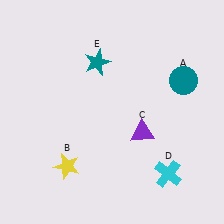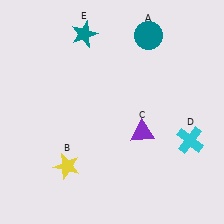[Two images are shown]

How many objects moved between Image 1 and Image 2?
3 objects moved between the two images.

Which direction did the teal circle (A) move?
The teal circle (A) moved up.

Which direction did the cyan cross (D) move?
The cyan cross (D) moved up.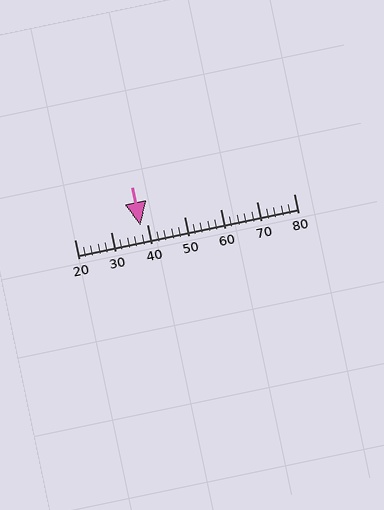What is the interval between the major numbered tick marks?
The major tick marks are spaced 10 units apart.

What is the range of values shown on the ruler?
The ruler shows values from 20 to 80.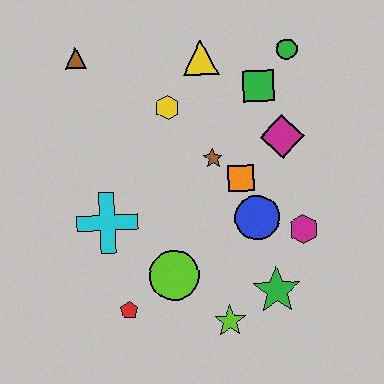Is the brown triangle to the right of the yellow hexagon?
No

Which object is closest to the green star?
The lime star is closest to the green star.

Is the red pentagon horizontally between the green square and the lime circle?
No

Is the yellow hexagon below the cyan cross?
No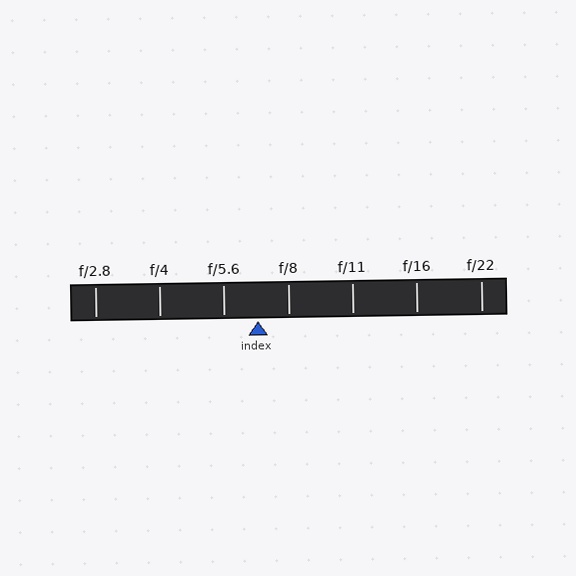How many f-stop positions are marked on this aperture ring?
There are 7 f-stop positions marked.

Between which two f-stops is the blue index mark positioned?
The index mark is between f/5.6 and f/8.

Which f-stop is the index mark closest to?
The index mark is closest to f/8.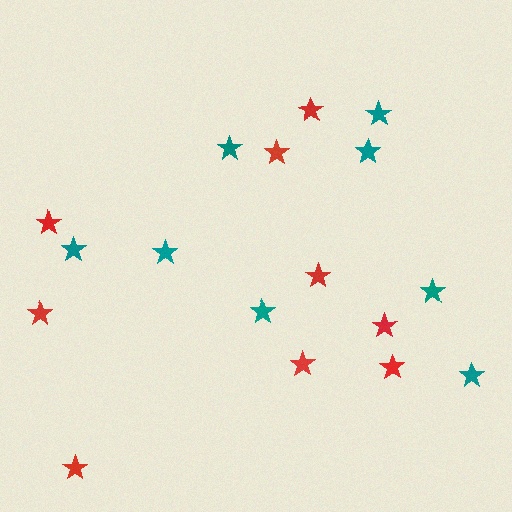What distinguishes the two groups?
There are 2 groups: one group of teal stars (8) and one group of red stars (9).